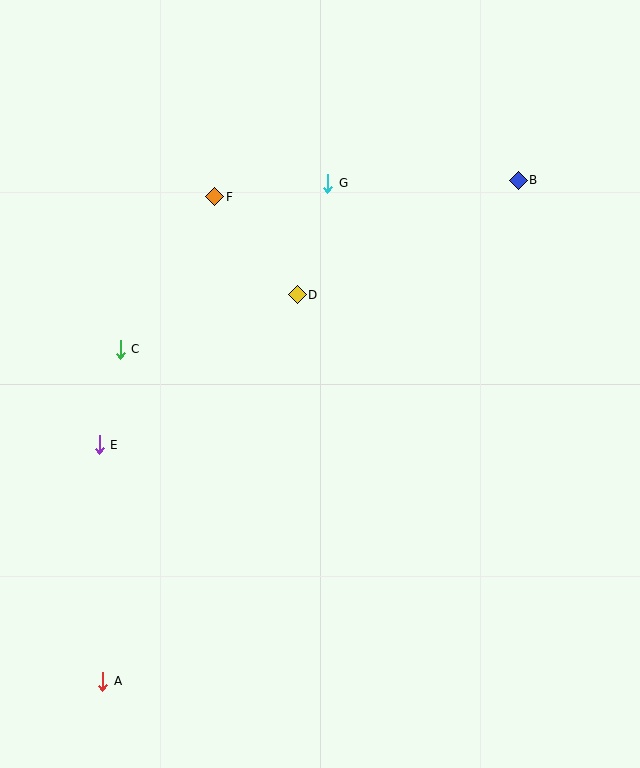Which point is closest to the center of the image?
Point D at (297, 295) is closest to the center.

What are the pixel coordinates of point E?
Point E is at (99, 445).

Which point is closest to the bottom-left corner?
Point A is closest to the bottom-left corner.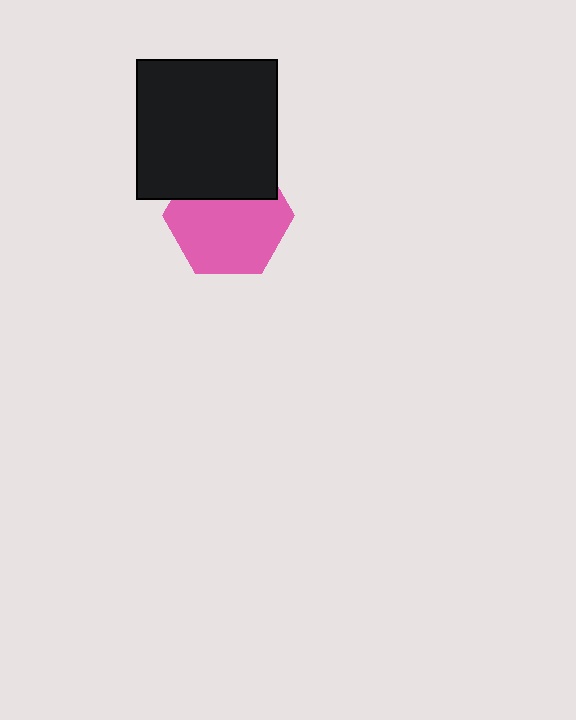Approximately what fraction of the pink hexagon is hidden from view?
Roughly 32% of the pink hexagon is hidden behind the black square.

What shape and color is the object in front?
The object in front is a black square.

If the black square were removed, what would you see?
You would see the complete pink hexagon.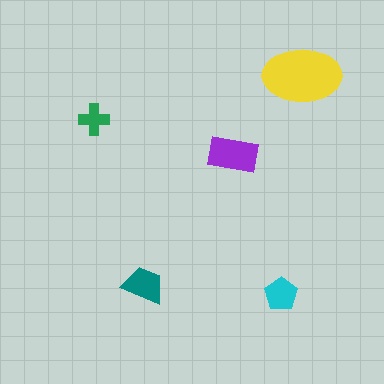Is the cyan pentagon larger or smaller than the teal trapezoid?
Smaller.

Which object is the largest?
The yellow ellipse.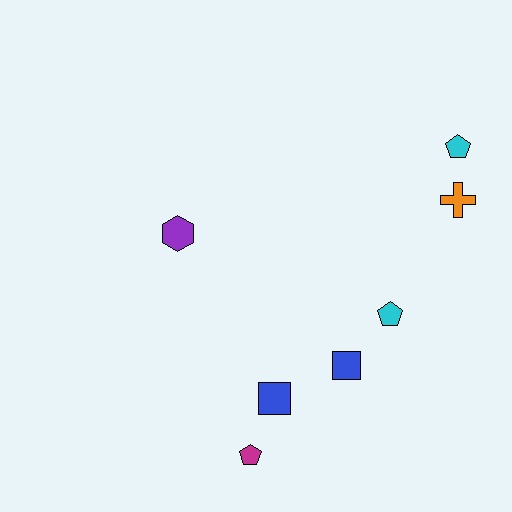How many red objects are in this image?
There are no red objects.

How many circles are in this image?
There are no circles.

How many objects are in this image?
There are 7 objects.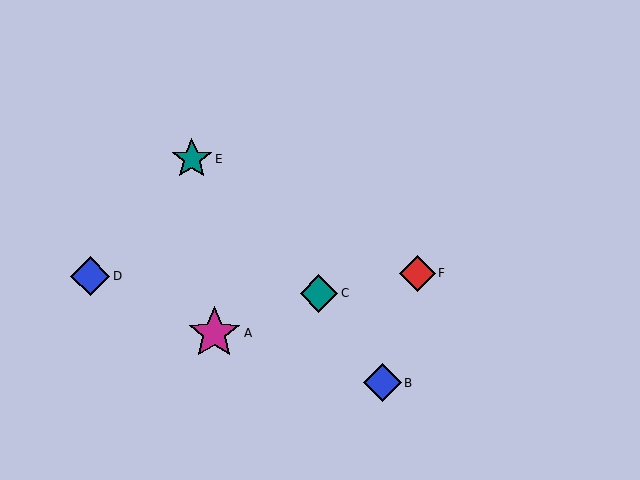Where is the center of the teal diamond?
The center of the teal diamond is at (319, 293).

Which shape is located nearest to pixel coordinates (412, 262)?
The red diamond (labeled F) at (417, 273) is nearest to that location.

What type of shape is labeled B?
Shape B is a blue diamond.